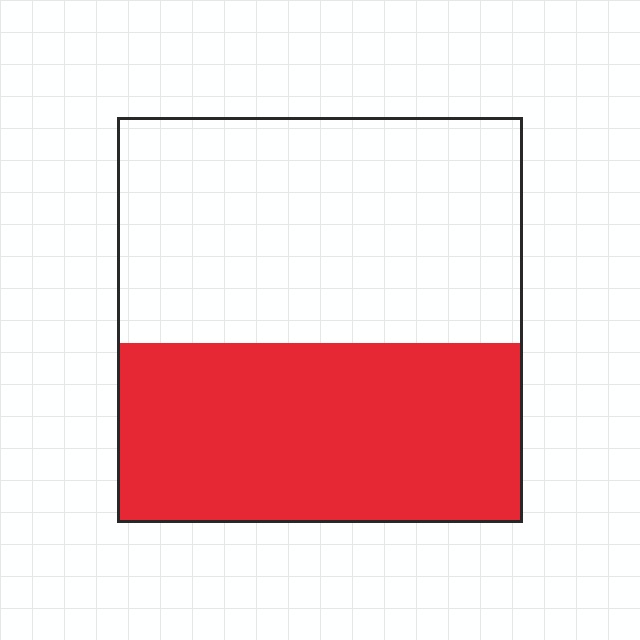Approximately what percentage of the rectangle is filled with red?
Approximately 45%.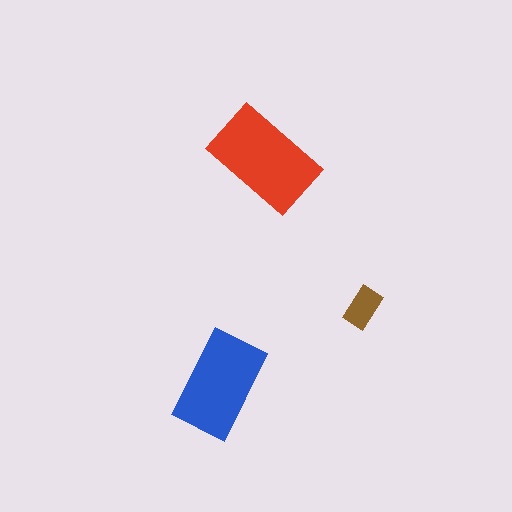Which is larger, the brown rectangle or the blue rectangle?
The blue one.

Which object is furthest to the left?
The blue rectangle is leftmost.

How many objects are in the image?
There are 3 objects in the image.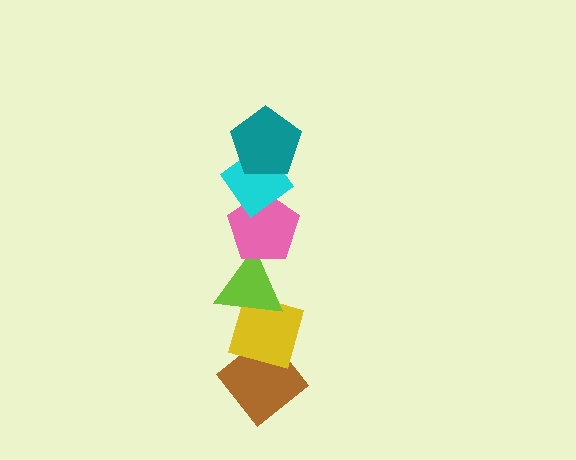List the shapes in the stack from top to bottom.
From top to bottom: the teal pentagon, the cyan diamond, the pink pentagon, the lime triangle, the yellow diamond, the brown diamond.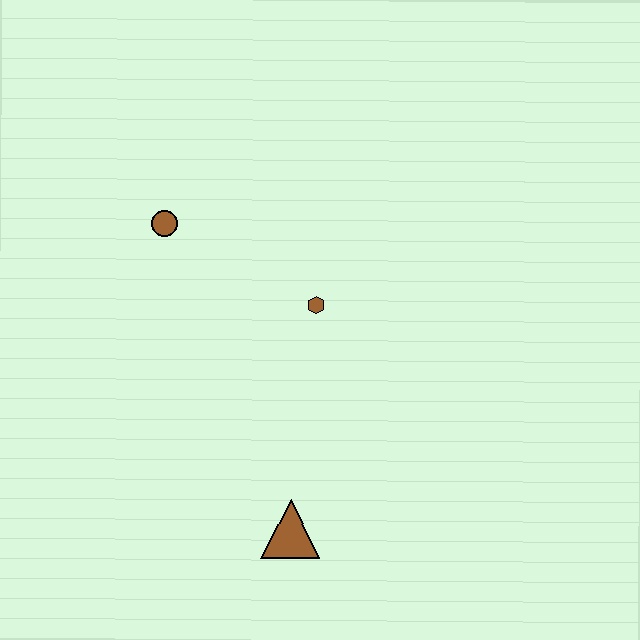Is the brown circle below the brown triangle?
No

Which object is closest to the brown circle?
The brown hexagon is closest to the brown circle.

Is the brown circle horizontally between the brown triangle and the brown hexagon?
No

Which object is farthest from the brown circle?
The brown triangle is farthest from the brown circle.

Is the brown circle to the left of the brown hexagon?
Yes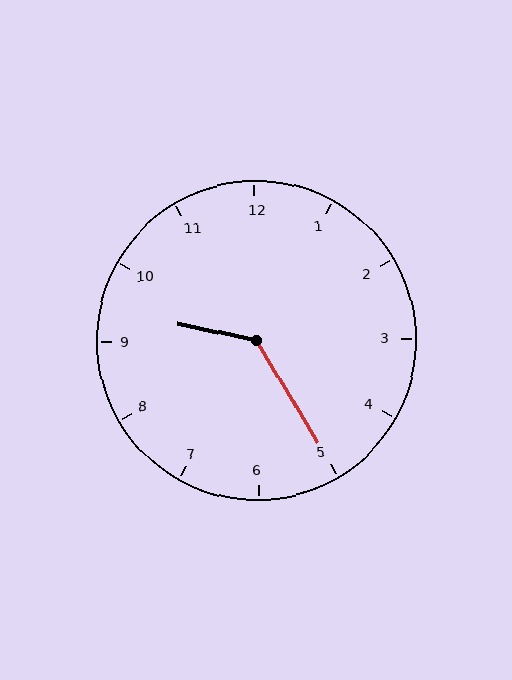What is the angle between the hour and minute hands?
Approximately 132 degrees.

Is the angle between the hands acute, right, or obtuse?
It is obtuse.